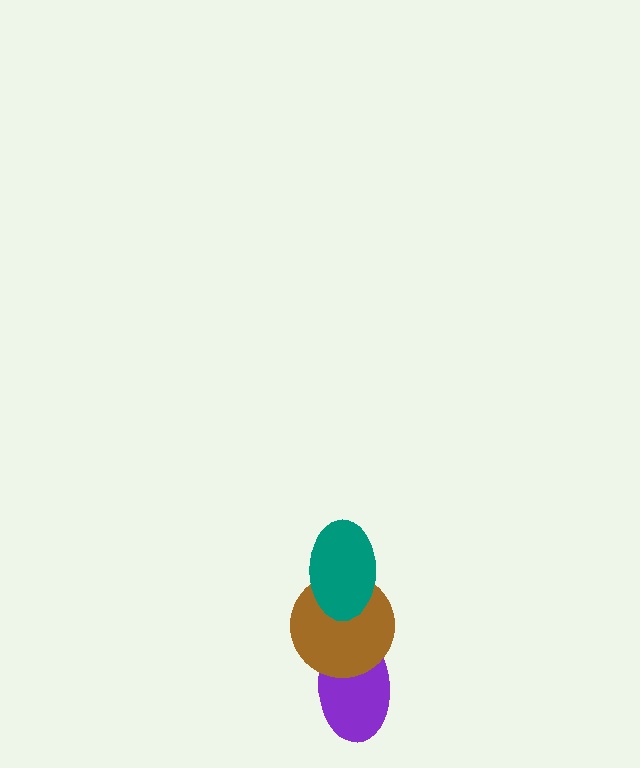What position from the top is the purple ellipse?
The purple ellipse is 3rd from the top.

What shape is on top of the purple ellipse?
The brown circle is on top of the purple ellipse.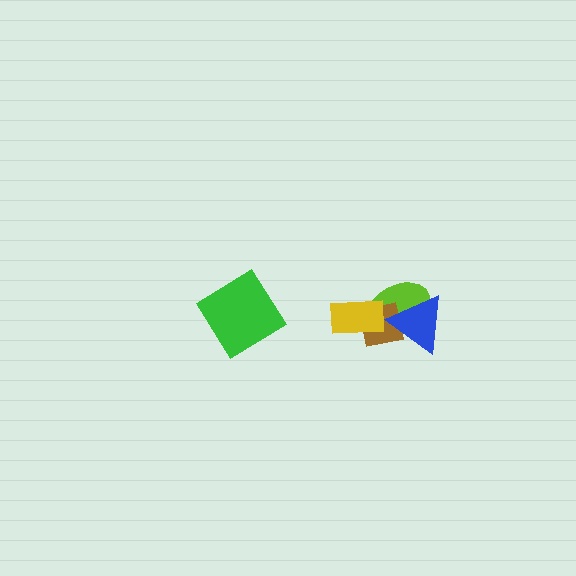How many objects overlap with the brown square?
3 objects overlap with the brown square.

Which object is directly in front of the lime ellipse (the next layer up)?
The brown square is directly in front of the lime ellipse.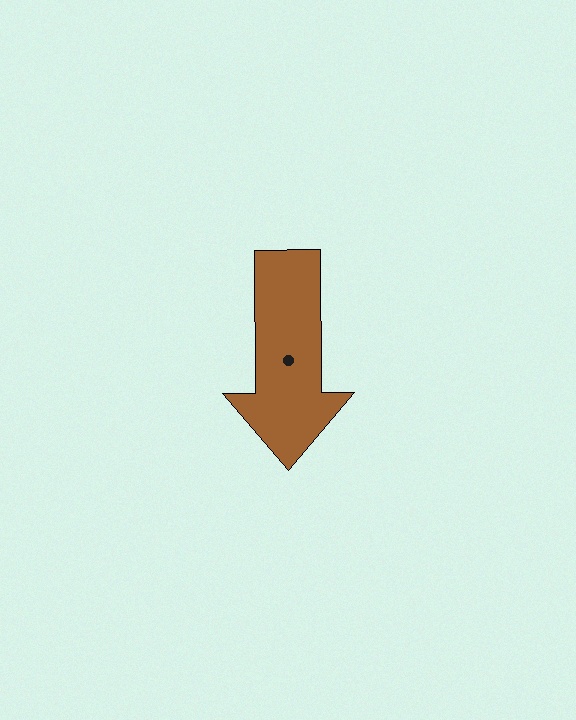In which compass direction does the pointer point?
South.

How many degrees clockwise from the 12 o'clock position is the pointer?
Approximately 180 degrees.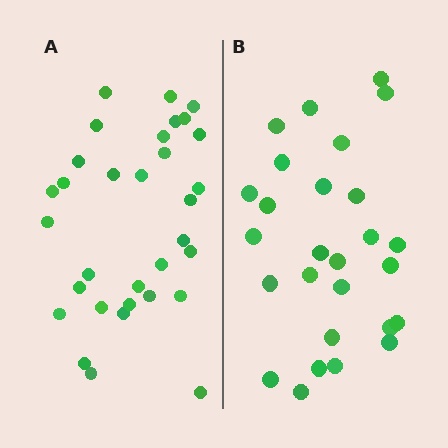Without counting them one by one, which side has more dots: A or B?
Region A (the left region) has more dots.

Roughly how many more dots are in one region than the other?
Region A has about 5 more dots than region B.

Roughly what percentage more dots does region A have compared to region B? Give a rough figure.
About 20% more.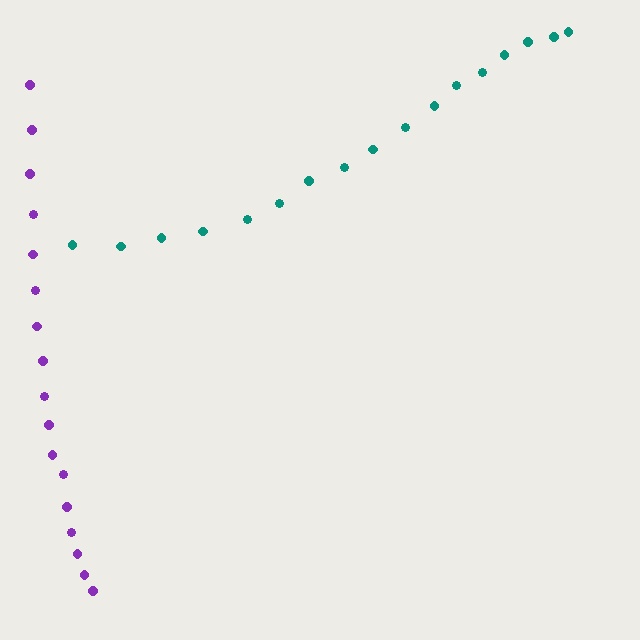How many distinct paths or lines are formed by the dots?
There are 2 distinct paths.